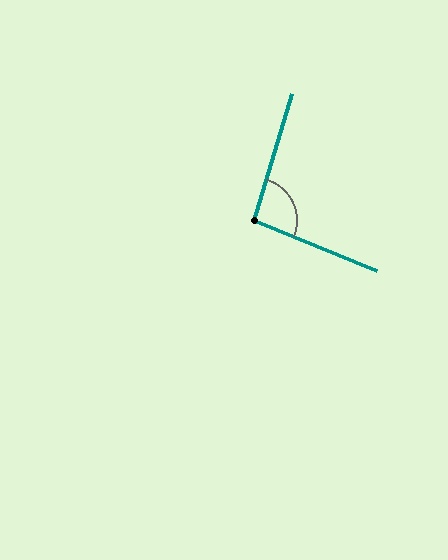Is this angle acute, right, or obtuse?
It is obtuse.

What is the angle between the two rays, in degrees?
Approximately 96 degrees.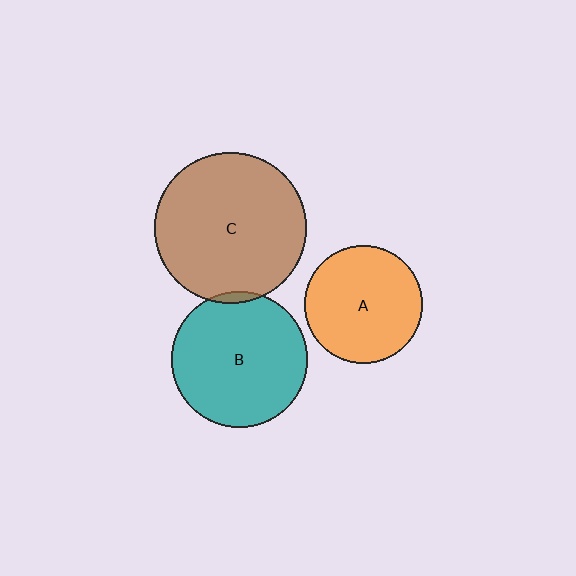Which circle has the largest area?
Circle C (brown).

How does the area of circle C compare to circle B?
Approximately 1.2 times.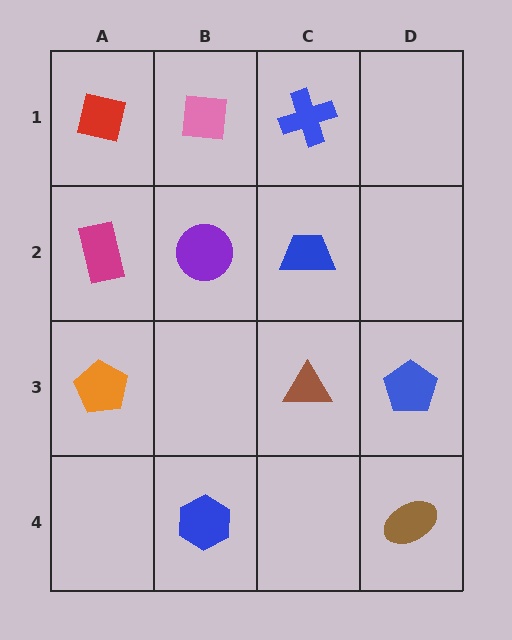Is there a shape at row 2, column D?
No, that cell is empty.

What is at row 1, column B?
A pink square.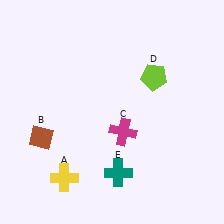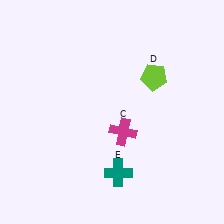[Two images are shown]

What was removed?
The yellow cross (A), the brown diamond (B) were removed in Image 2.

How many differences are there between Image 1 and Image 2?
There are 2 differences between the two images.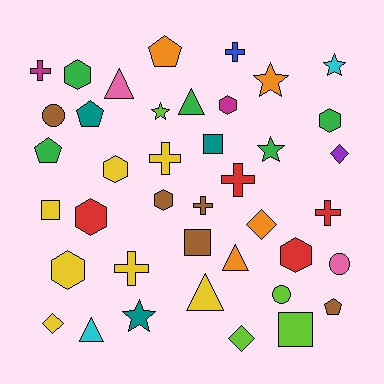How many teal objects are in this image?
There are 3 teal objects.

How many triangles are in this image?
There are 5 triangles.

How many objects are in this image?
There are 40 objects.